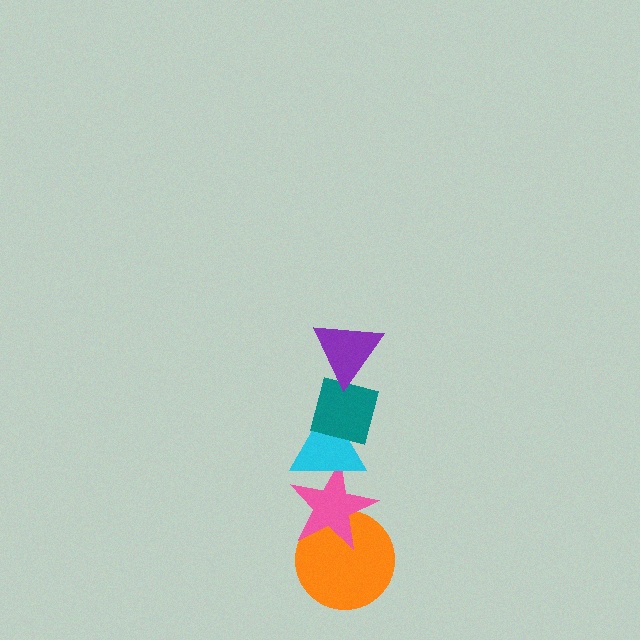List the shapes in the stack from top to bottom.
From top to bottom: the purple triangle, the teal square, the cyan triangle, the pink star, the orange circle.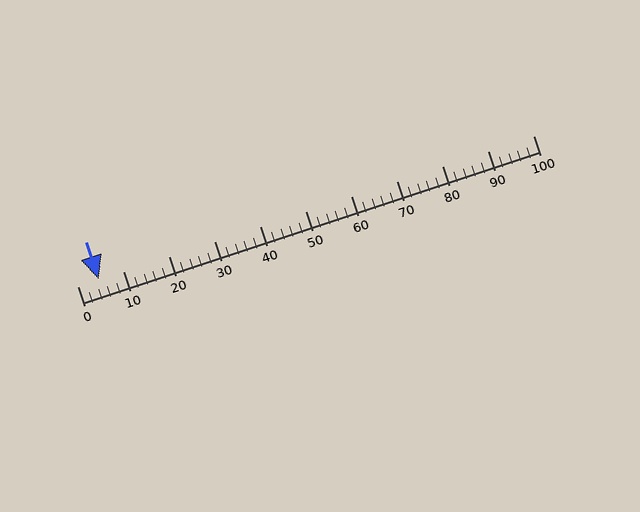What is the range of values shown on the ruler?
The ruler shows values from 0 to 100.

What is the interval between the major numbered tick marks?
The major tick marks are spaced 10 units apart.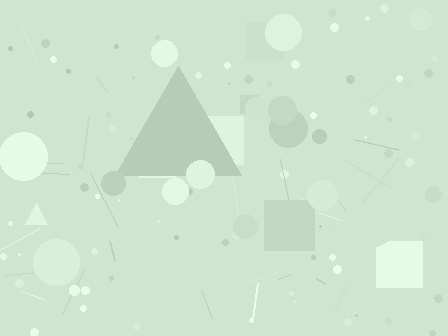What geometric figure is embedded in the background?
A triangle is embedded in the background.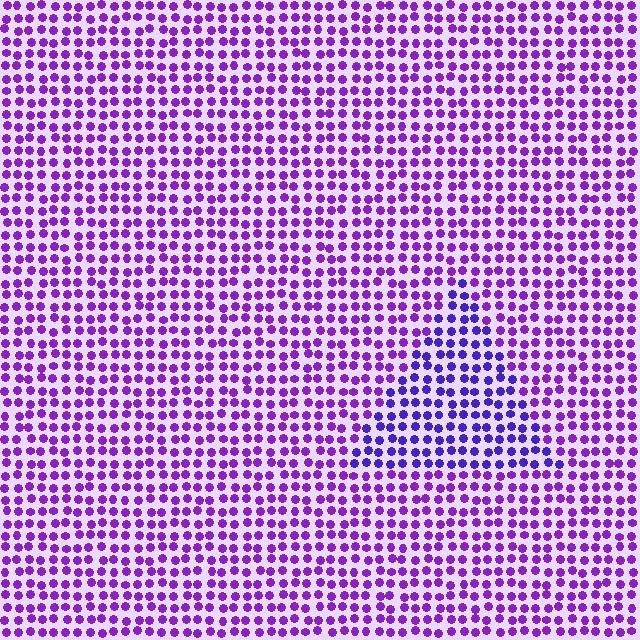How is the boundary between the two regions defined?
The boundary is defined purely by a slight shift in hue (about 27 degrees). Spacing, size, and orientation are identical on both sides.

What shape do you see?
I see a triangle.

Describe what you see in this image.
The image is filled with small purple elements in a uniform arrangement. A triangle-shaped region is visible where the elements are tinted to a slightly different hue, forming a subtle color boundary.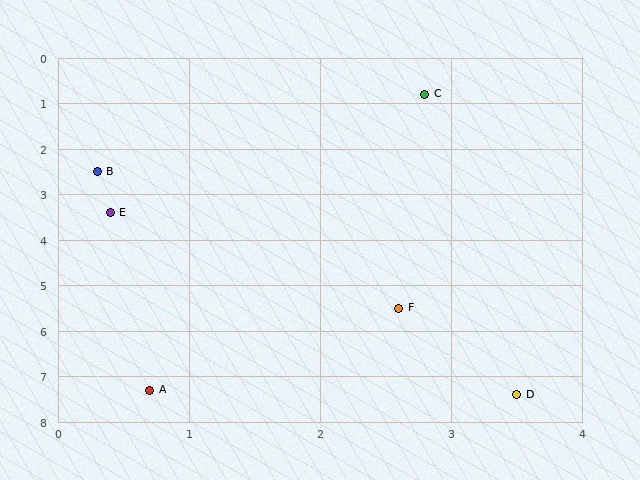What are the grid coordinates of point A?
Point A is at approximately (0.7, 7.3).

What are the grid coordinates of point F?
Point F is at approximately (2.6, 5.5).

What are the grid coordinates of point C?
Point C is at approximately (2.8, 0.8).